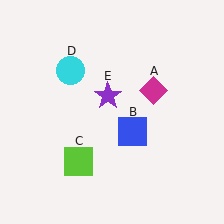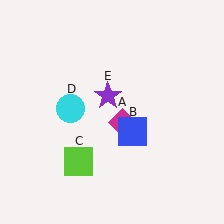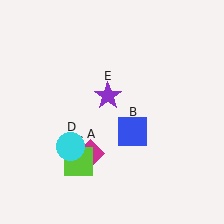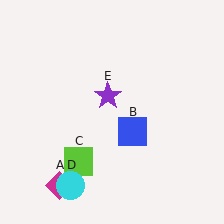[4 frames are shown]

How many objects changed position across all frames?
2 objects changed position: magenta diamond (object A), cyan circle (object D).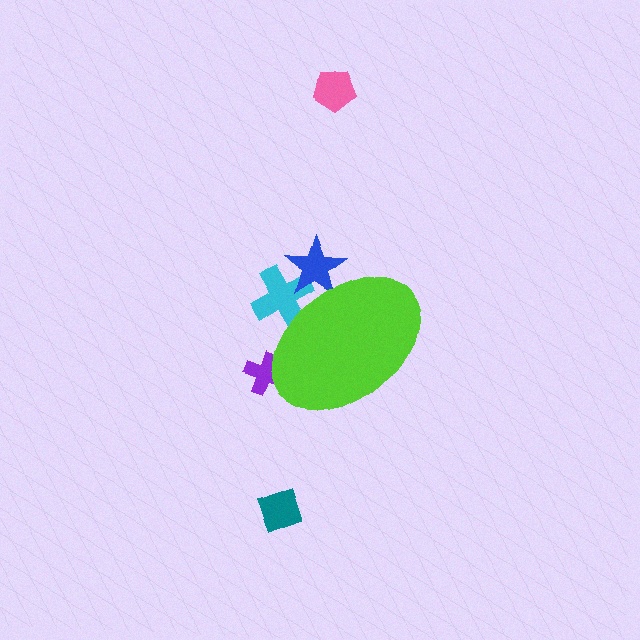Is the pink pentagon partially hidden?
No, the pink pentagon is fully visible.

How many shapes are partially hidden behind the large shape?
3 shapes are partially hidden.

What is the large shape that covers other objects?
A lime ellipse.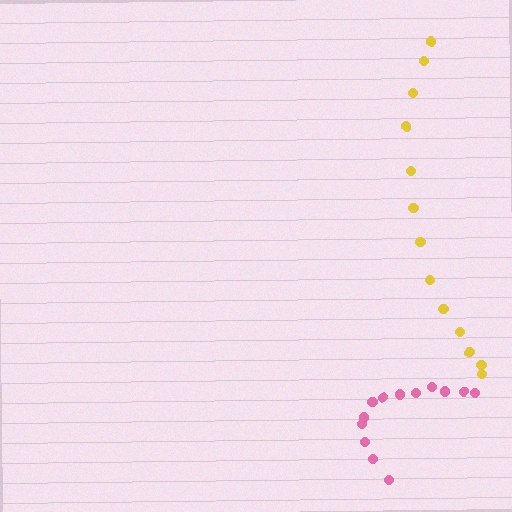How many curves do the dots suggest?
There are 2 distinct paths.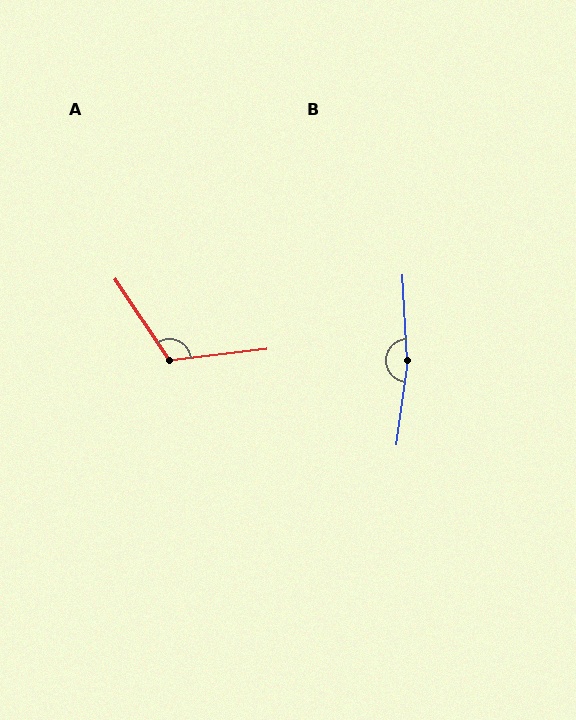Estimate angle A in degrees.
Approximately 117 degrees.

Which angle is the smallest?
A, at approximately 117 degrees.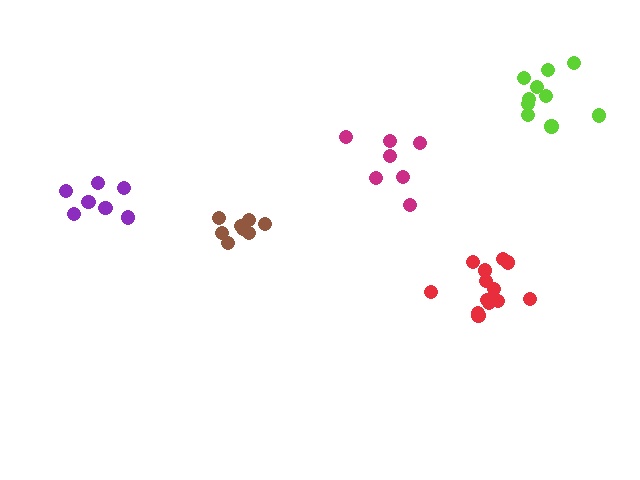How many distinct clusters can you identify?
There are 5 distinct clusters.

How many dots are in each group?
Group 1: 7 dots, Group 2: 7 dots, Group 3: 10 dots, Group 4: 13 dots, Group 5: 8 dots (45 total).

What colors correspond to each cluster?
The clusters are colored: purple, magenta, lime, red, brown.